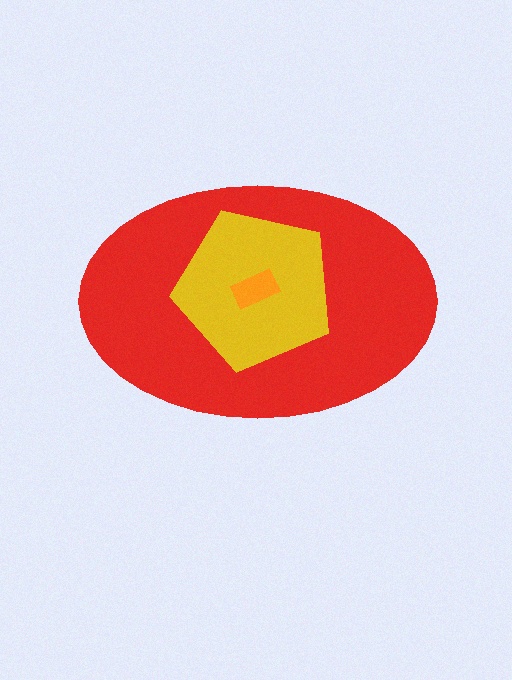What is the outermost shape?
The red ellipse.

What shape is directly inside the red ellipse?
The yellow pentagon.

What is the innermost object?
The orange rectangle.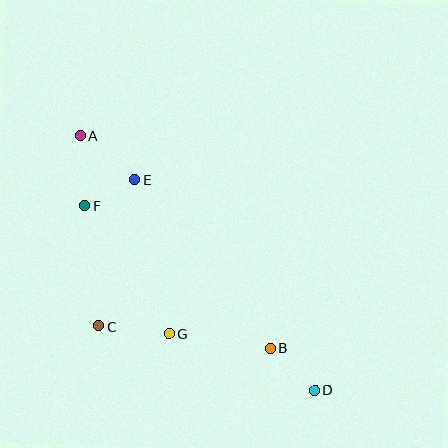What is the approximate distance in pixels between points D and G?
The distance between D and G is approximately 156 pixels.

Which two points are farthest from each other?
Points A and D are farthest from each other.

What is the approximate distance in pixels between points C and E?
The distance between C and E is approximately 150 pixels.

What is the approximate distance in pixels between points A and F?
The distance between A and F is approximately 70 pixels.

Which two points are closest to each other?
Points E and F are closest to each other.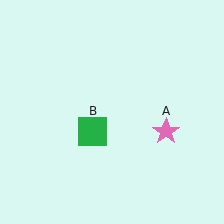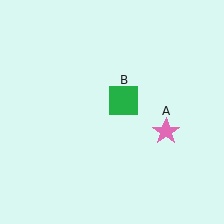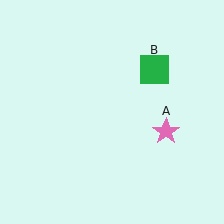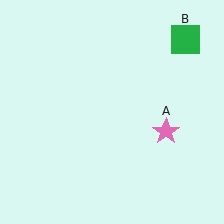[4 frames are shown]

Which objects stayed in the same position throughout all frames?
Pink star (object A) remained stationary.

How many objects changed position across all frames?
1 object changed position: green square (object B).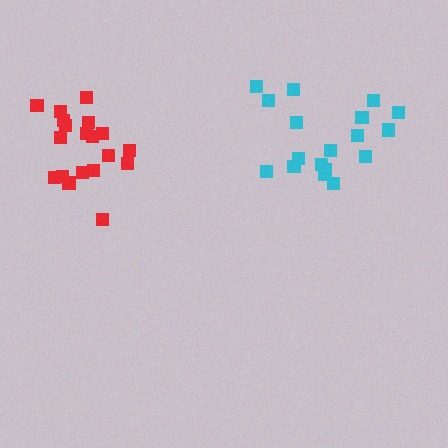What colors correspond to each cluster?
The clusters are colored: red, cyan.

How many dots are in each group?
Group 1: 19 dots, Group 2: 18 dots (37 total).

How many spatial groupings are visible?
There are 2 spatial groupings.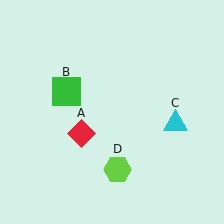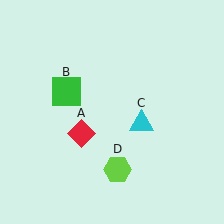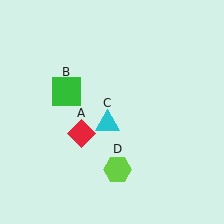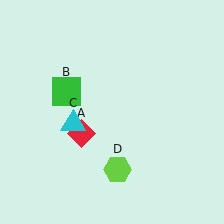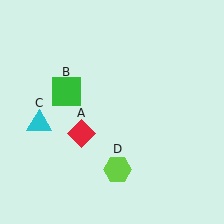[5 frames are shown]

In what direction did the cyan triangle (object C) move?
The cyan triangle (object C) moved left.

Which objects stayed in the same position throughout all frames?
Red diamond (object A) and green square (object B) and lime hexagon (object D) remained stationary.